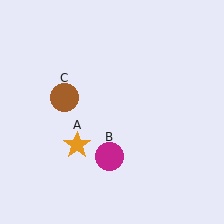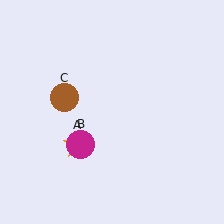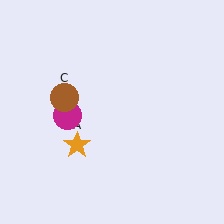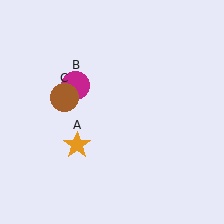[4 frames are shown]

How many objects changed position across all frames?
1 object changed position: magenta circle (object B).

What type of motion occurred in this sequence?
The magenta circle (object B) rotated clockwise around the center of the scene.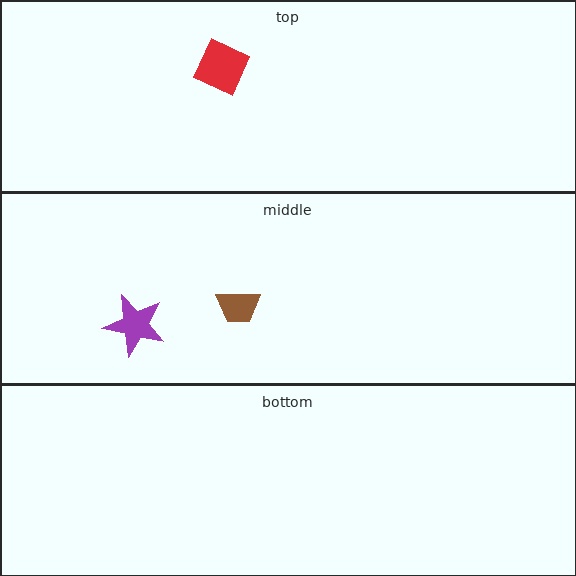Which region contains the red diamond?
The top region.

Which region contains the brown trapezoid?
The middle region.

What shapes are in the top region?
The red diamond.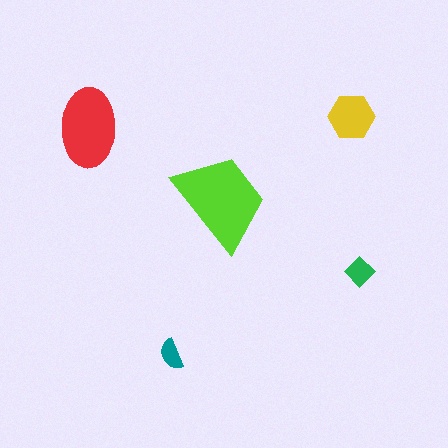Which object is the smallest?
The teal semicircle.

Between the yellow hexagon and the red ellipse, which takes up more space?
The red ellipse.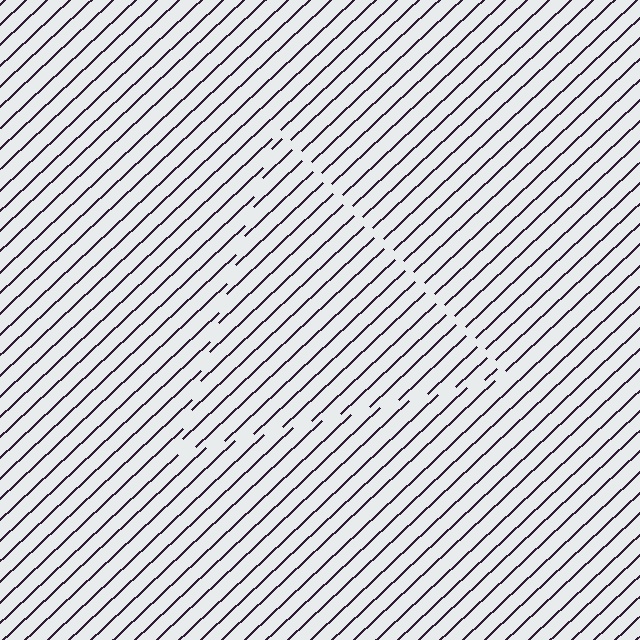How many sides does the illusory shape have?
3 sides — the line-ends trace a triangle.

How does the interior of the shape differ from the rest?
The interior of the shape contains the same grating, shifted by half a period — the contour is defined by the phase discontinuity where line-ends from the inner and outer gratings abut.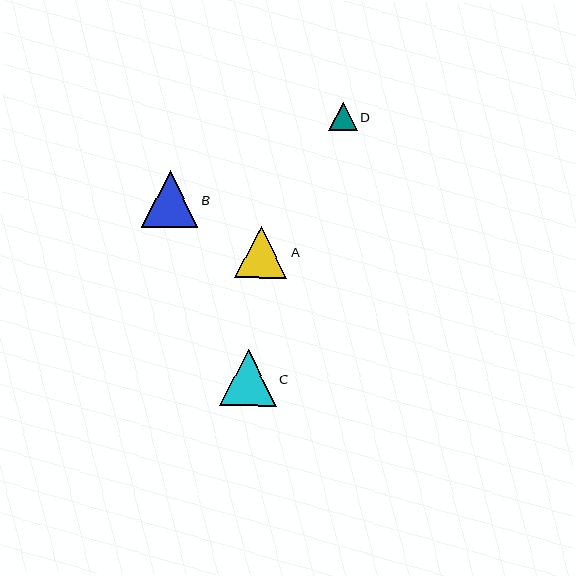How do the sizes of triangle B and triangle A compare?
Triangle B and triangle A are approximately the same size.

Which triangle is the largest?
Triangle B is the largest with a size of approximately 56 pixels.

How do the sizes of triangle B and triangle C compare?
Triangle B and triangle C are approximately the same size.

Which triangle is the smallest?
Triangle D is the smallest with a size of approximately 28 pixels.